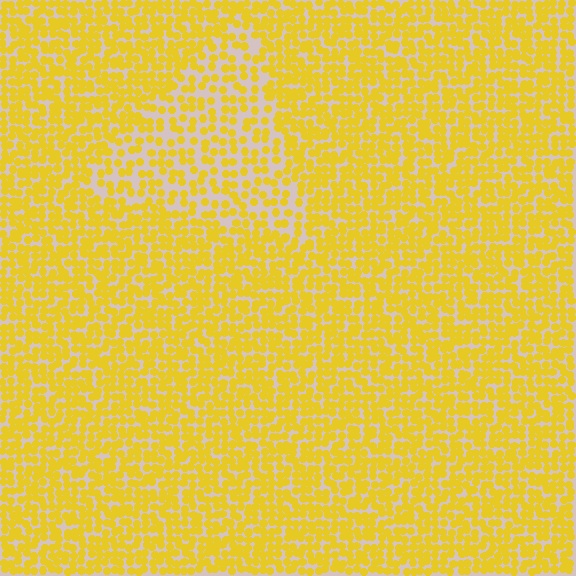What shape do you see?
I see a triangle.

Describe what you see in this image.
The image contains small yellow elements arranged at two different densities. A triangle-shaped region is visible where the elements are less densely packed than the surrounding area.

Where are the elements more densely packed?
The elements are more densely packed outside the triangle boundary.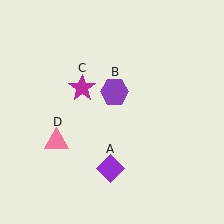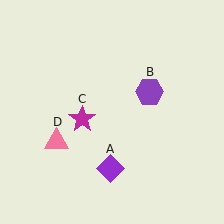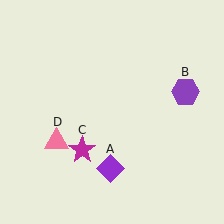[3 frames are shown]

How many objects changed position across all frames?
2 objects changed position: purple hexagon (object B), magenta star (object C).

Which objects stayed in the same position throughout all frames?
Purple diamond (object A) and pink triangle (object D) remained stationary.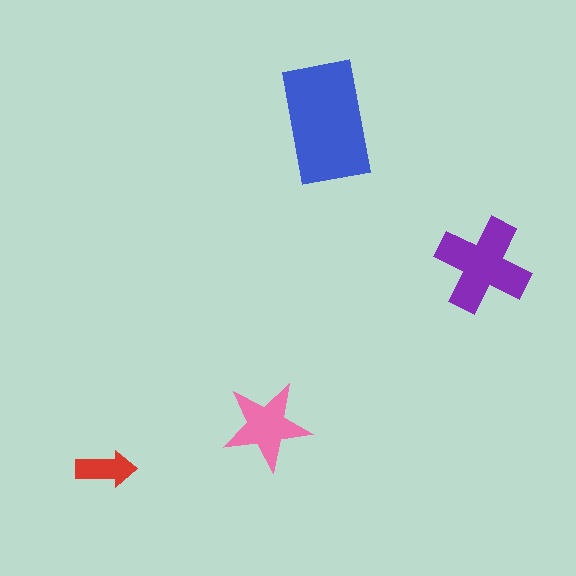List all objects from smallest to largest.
The red arrow, the pink star, the purple cross, the blue rectangle.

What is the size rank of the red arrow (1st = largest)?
4th.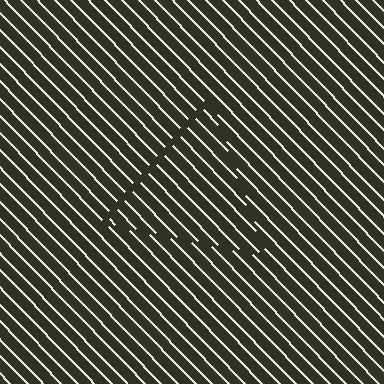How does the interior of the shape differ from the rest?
The interior of the shape contains the same grating, shifted by half a period — the contour is defined by the phase discontinuity where line-ends from the inner and outer gratings abut.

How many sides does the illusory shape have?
3 sides — the line-ends trace a triangle.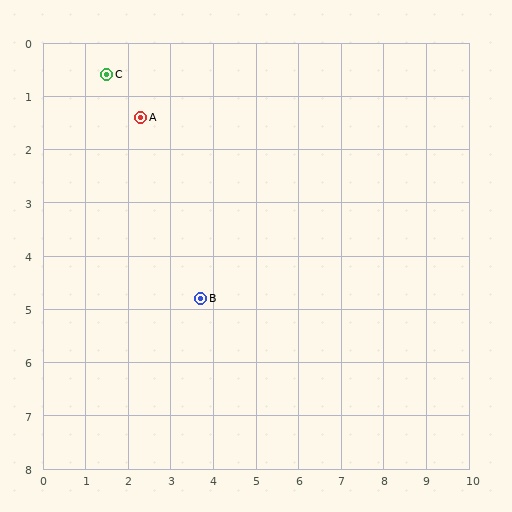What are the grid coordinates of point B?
Point B is at approximately (3.7, 4.8).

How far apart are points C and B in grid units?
Points C and B are about 4.7 grid units apart.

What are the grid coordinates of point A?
Point A is at approximately (2.3, 1.4).